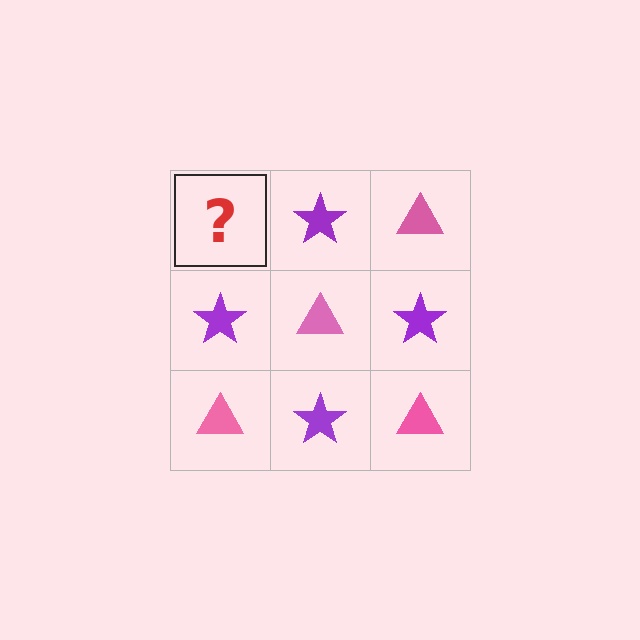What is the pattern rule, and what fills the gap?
The rule is that it alternates pink triangle and purple star in a checkerboard pattern. The gap should be filled with a pink triangle.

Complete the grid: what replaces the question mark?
The question mark should be replaced with a pink triangle.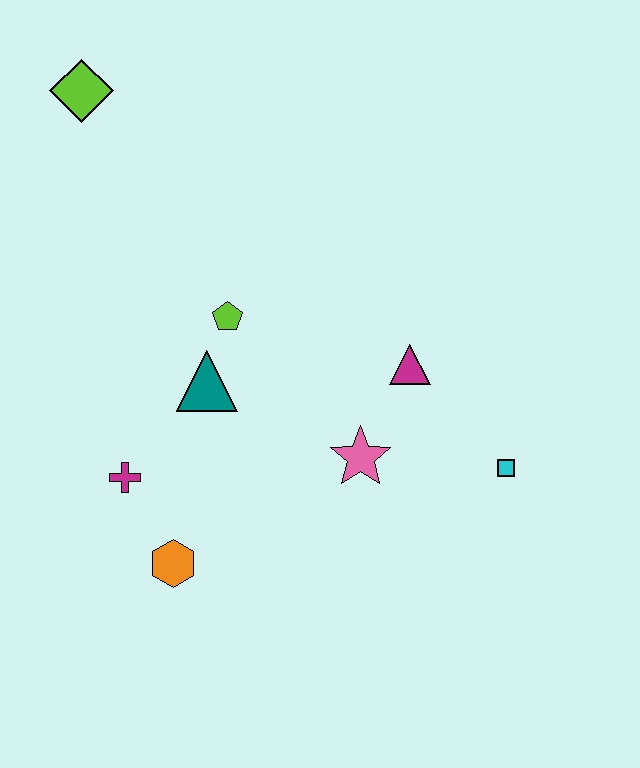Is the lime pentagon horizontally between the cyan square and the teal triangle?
Yes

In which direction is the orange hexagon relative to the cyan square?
The orange hexagon is to the left of the cyan square.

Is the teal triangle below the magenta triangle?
Yes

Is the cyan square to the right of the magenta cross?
Yes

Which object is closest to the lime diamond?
The lime pentagon is closest to the lime diamond.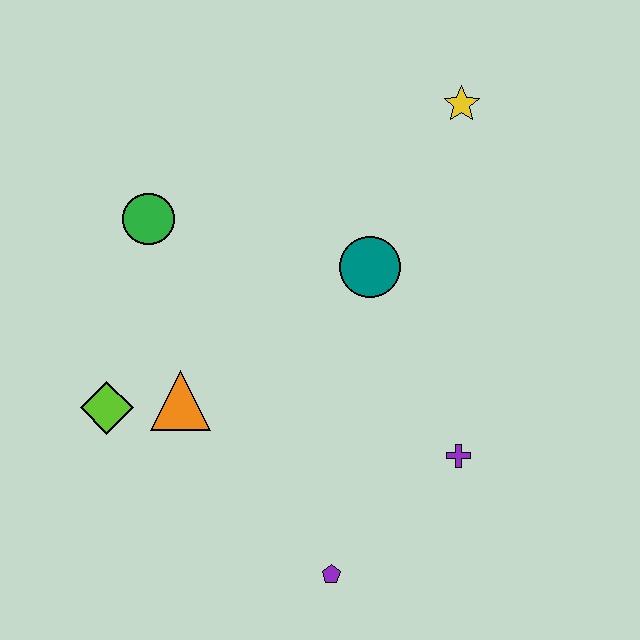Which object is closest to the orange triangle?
The lime diamond is closest to the orange triangle.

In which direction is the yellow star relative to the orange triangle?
The yellow star is above the orange triangle.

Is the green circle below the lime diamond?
No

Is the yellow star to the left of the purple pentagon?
No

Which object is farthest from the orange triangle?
The yellow star is farthest from the orange triangle.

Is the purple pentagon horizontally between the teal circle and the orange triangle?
Yes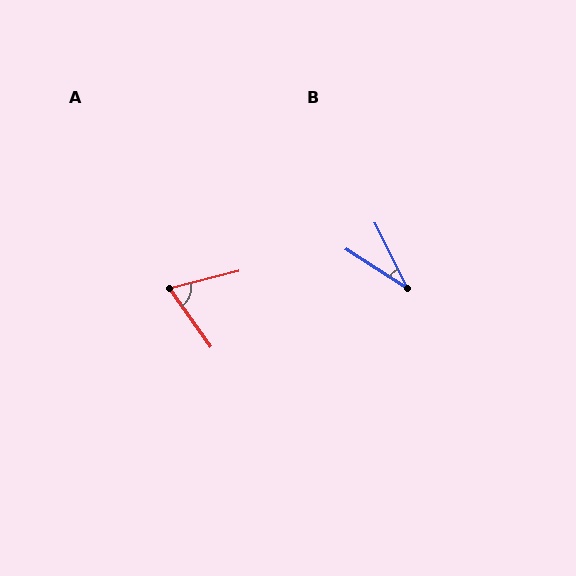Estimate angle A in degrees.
Approximately 68 degrees.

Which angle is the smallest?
B, at approximately 31 degrees.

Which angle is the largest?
A, at approximately 68 degrees.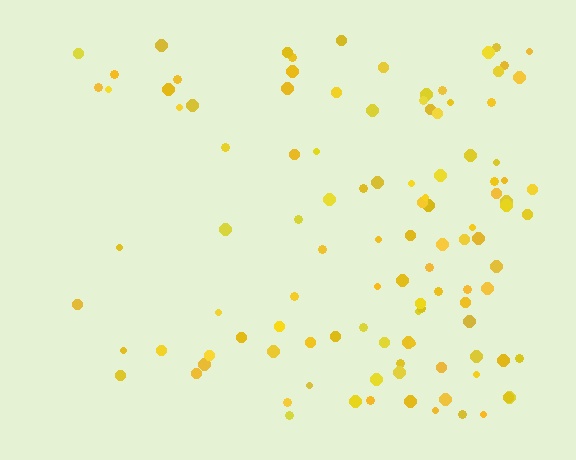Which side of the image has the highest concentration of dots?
The right.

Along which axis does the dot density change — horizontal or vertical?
Horizontal.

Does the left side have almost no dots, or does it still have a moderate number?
Still a moderate number, just noticeably fewer than the right.